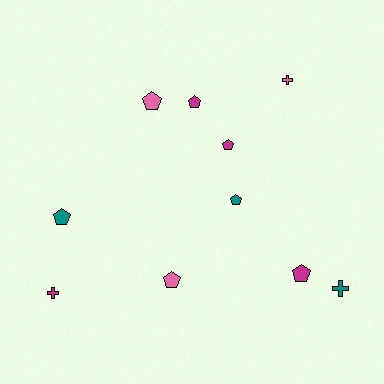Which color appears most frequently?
Magenta, with 4 objects.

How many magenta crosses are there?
There is 1 magenta cross.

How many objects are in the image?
There are 10 objects.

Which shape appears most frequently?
Pentagon, with 7 objects.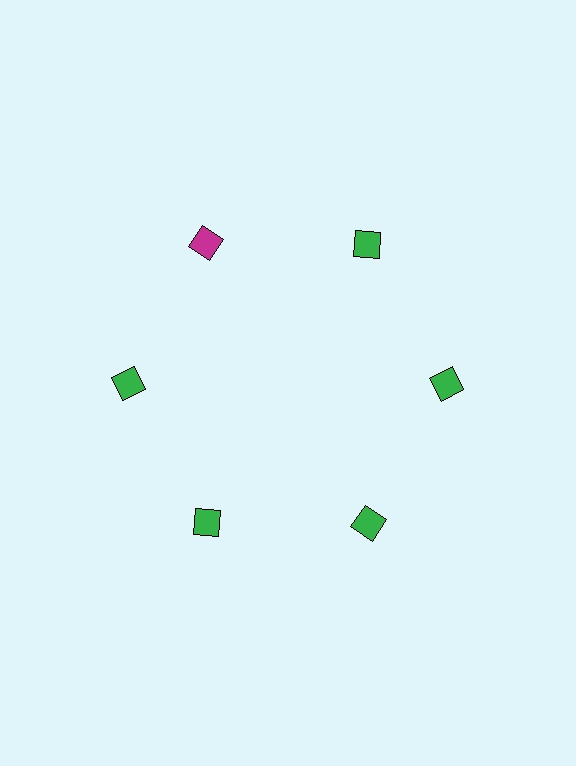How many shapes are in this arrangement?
There are 6 shapes arranged in a ring pattern.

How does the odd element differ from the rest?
It has a different color: magenta instead of green.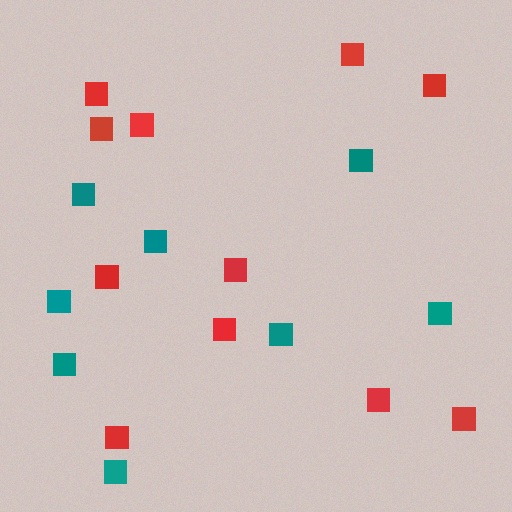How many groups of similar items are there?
There are 2 groups: one group of teal squares (8) and one group of red squares (11).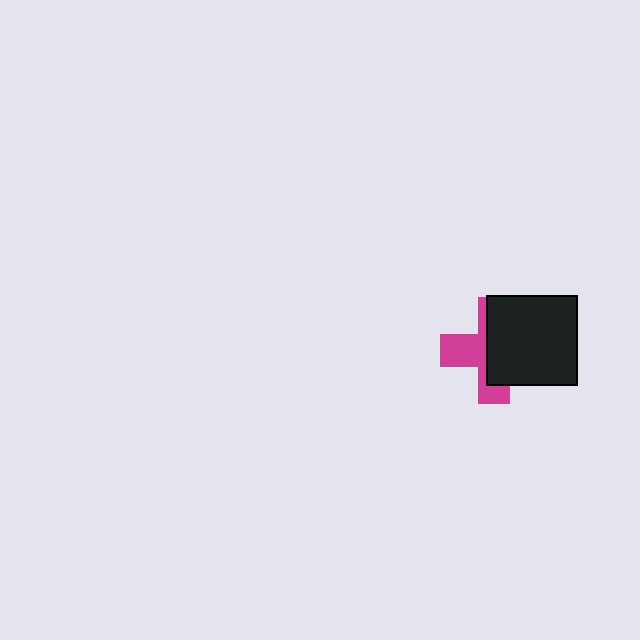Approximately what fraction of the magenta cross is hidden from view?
Roughly 57% of the magenta cross is hidden behind the black rectangle.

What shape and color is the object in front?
The object in front is a black rectangle.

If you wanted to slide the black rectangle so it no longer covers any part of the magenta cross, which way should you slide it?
Slide it right — that is the most direct way to separate the two shapes.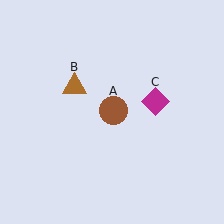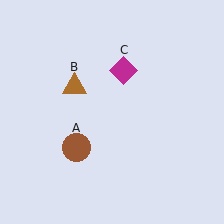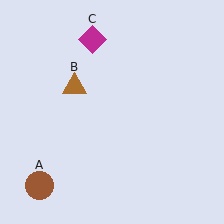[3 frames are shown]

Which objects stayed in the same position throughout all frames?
Brown triangle (object B) remained stationary.